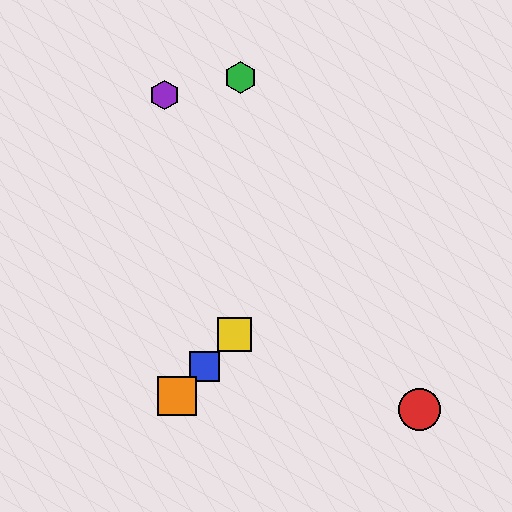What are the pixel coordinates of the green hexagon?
The green hexagon is at (240, 77).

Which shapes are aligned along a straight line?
The blue square, the yellow square, the orange square are aligned along a straight line.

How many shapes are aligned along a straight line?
3 shapes (the blue square, the yellow square, the orange square) are aligned along a straight line.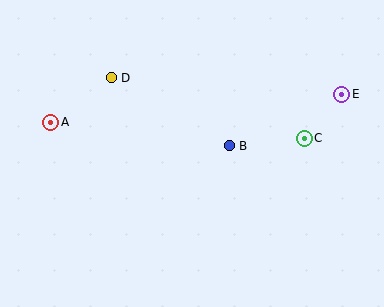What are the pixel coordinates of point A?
Point A is at (51, 122).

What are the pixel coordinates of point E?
Point E is at (342, 94).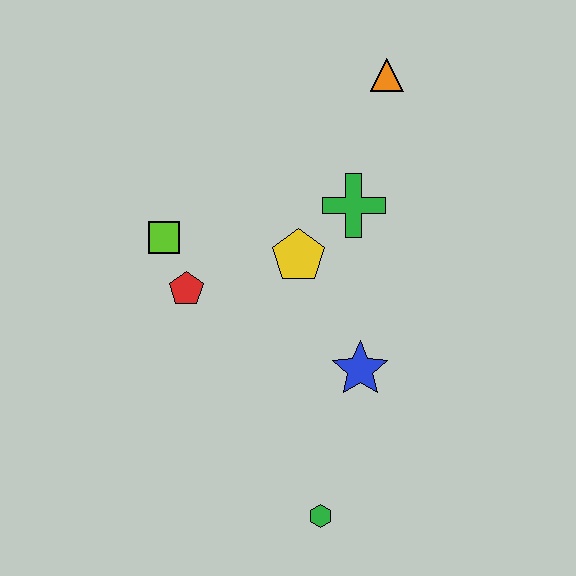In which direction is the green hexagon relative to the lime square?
The green hexagon is below the lime square.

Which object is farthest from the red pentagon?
The orange triangle is farthest from the red pentagon.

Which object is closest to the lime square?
The red pentagon is closest to the lime square.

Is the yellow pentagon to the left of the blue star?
Yes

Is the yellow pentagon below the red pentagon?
No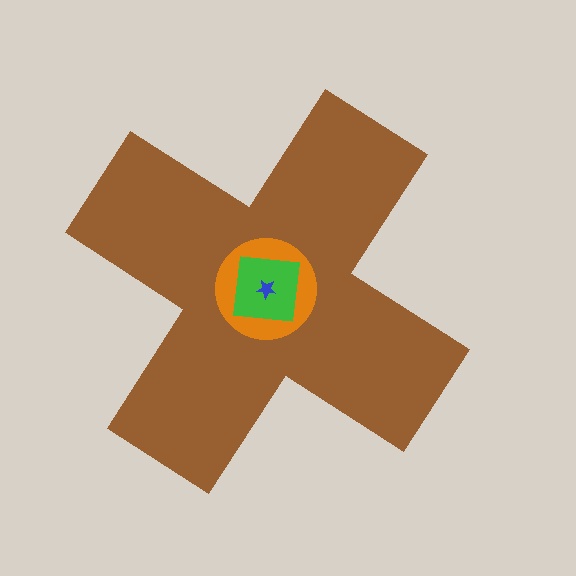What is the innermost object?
The blue star.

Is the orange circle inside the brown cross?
Yes.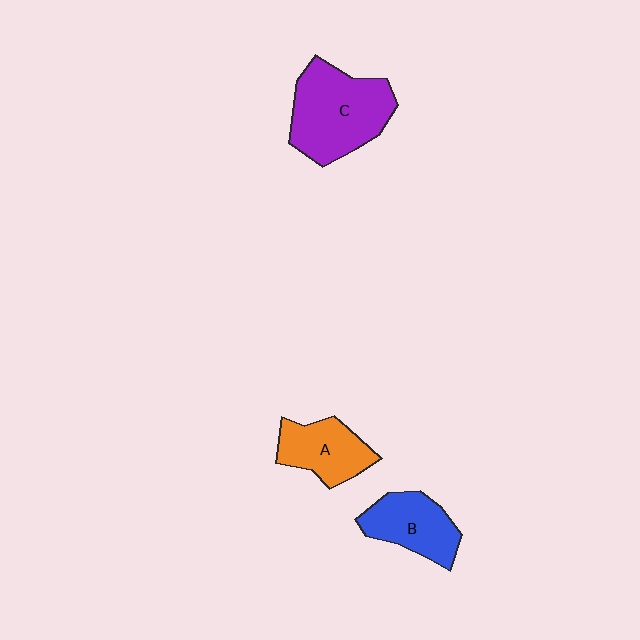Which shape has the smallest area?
Shape A (orange).